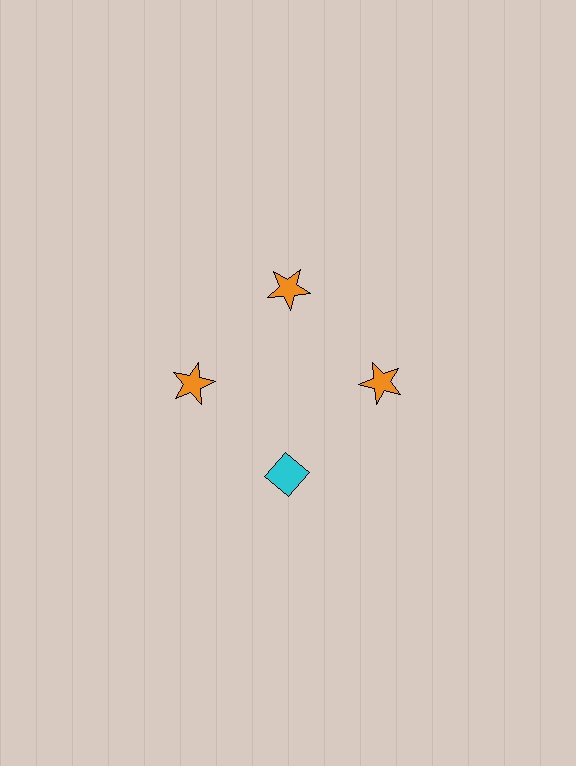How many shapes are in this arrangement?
There are 4 shapes arranged in a ring pattern.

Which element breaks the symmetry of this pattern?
The cyan diamond at roughly the 6 o'clock position breaks the symmetry. All other shapes are orange stars.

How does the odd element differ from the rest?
It differs in both color (cyan instead of orange) and shape (diamond instead of star).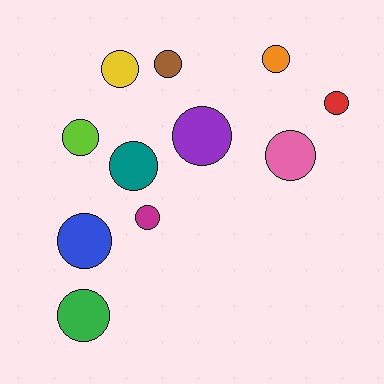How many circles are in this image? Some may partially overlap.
There are 11 circles.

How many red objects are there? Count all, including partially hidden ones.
There is 1 red object.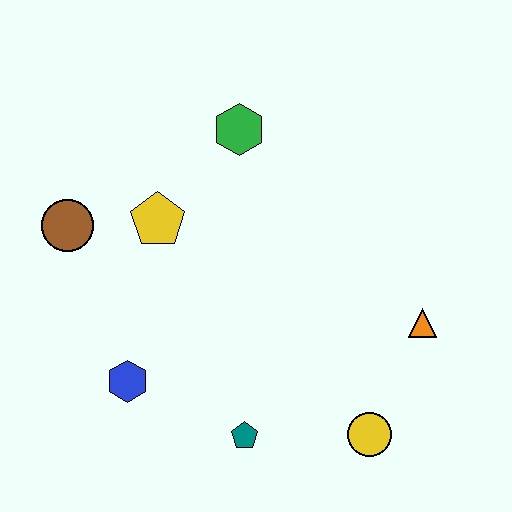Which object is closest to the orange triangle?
The yellow circle is closest to the orange triangle.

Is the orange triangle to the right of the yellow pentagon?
Yes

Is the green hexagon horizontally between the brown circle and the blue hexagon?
No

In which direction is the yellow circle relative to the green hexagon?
The yellow circle is below the green hexagon.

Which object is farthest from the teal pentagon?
The green hexagon is farthest from the teal pentagon.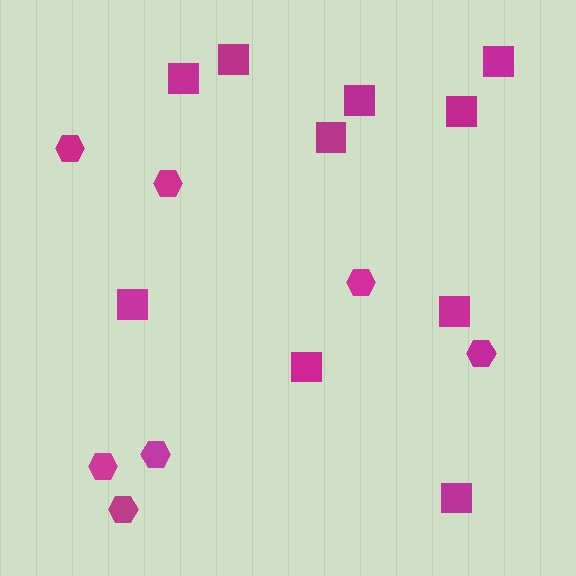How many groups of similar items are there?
There are 2 groups: one group of squares (10) and one group of hexagons (7).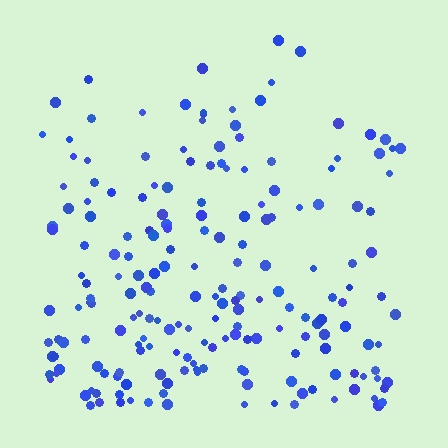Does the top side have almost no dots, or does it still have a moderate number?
Still a moderate number, just noticeably fewer than the bottom.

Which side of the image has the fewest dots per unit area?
The top.